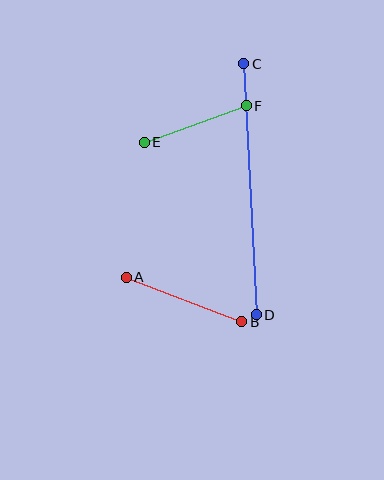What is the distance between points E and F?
The distance is approximately 108 pixels.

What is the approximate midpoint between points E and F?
The midpoint is at approximately (195, 124) pixels.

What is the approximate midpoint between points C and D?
The midpoint is at approximately (250, 189) pixels.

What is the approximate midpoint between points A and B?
The midpoint is at approximately (184, 299) pixels.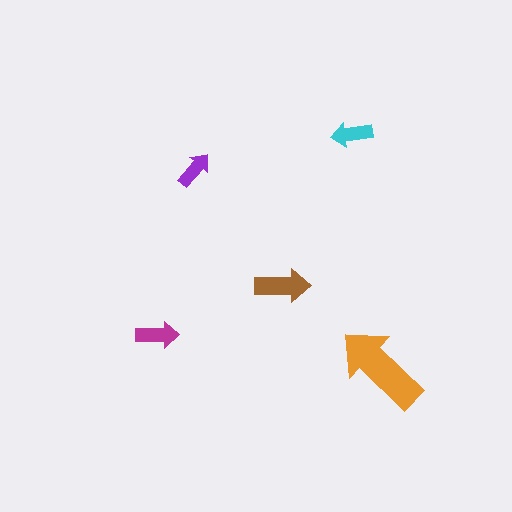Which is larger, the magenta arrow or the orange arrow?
The orange one.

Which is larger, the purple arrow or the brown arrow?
The brown one.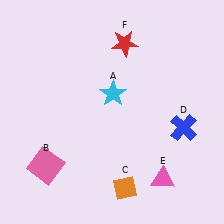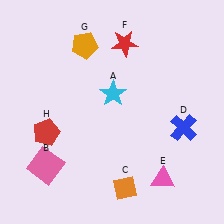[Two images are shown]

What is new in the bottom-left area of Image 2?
A red pentagon (H) was added in the bottom-left area of Image 2.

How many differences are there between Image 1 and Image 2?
There are 2 differences between the two images.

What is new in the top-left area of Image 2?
An orange pentagon (G) was added in the top-left area of Image 2.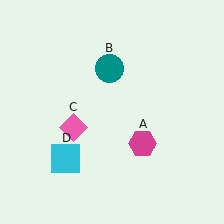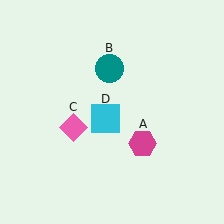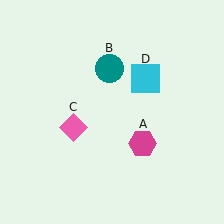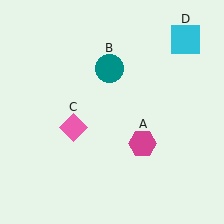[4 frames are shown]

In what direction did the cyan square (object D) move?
The cyan square (object D) moved up and to the right.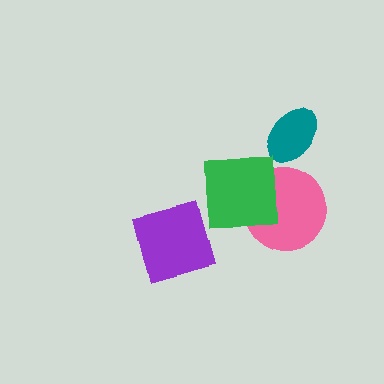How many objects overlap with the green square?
1 object overlaps with the green square.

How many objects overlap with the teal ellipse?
0 objects overlap with the teal ellipse.